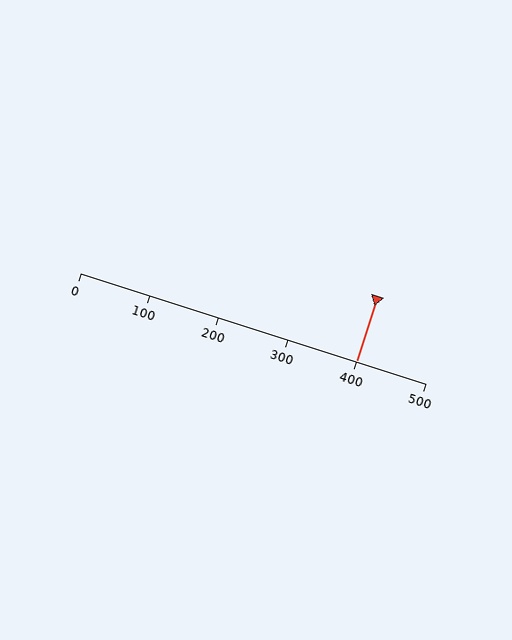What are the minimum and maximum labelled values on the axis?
The axis runs from 0 to 500.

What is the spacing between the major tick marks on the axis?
The major ticks are spaced 100 apart.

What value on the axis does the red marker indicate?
The marker indicates approximately 400.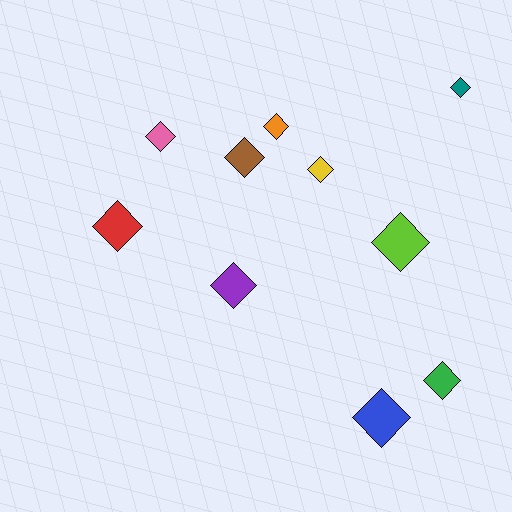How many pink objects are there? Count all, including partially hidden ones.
There is 1 pink object.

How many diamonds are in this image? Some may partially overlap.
There are 10 diamonds.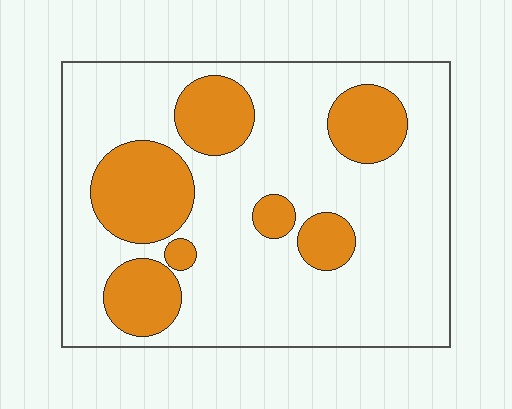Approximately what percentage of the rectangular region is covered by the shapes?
Approximately 25%.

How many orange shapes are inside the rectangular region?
7.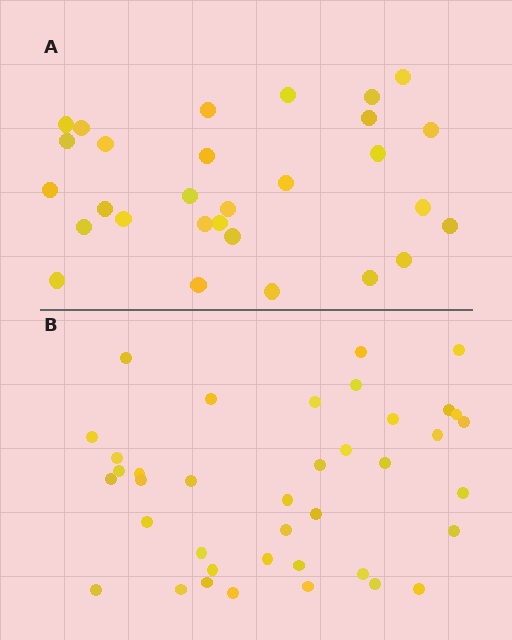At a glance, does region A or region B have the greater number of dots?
Region B (the bottom region) has more dots.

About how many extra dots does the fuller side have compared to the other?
Region B has roughly 10 or so more dots than region A.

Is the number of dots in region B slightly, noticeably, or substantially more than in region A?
Region B has noticeably more, but not dramatically so. The ratio is roughly 1.3 to 1.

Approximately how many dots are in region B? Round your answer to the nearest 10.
About 40 dots. (The exact count is 39, which rounds to 40.)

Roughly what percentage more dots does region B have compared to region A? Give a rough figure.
About 35% more.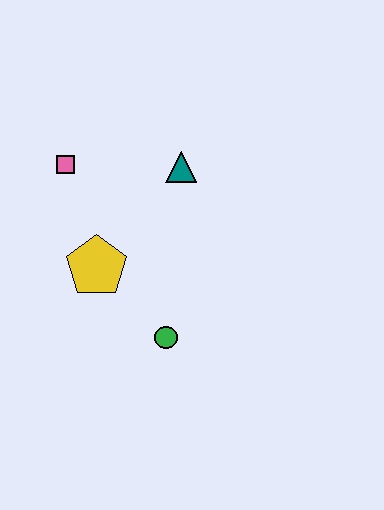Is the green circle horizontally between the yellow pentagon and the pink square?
No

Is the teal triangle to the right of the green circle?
Yes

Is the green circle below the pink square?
Yes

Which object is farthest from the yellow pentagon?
The teal triangle is farthest from the yellow pentagon.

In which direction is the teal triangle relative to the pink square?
The teal triangle is to the right of the pink square.